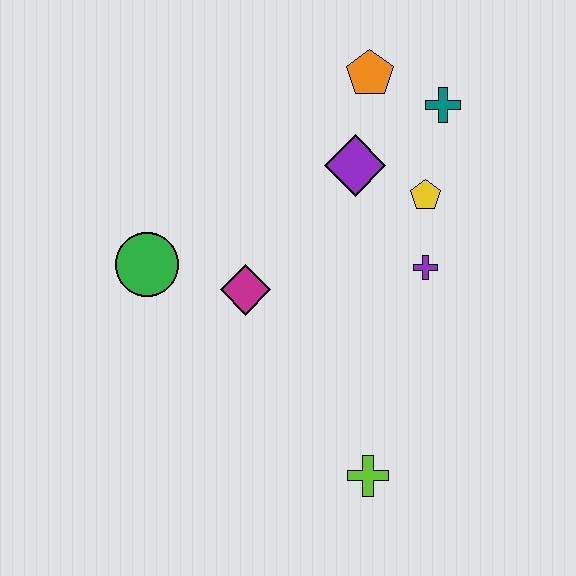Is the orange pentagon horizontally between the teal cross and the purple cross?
No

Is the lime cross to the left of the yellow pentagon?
Yes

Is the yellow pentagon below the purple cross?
No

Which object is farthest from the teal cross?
The lime cross is farthest from the teal cross.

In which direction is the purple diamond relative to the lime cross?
The purple diamond is above the lime cross.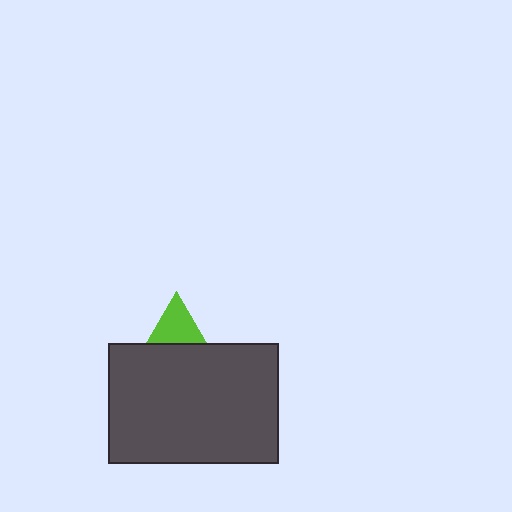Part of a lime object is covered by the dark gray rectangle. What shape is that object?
It is a triangle.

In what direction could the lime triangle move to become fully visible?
The lime triangle could move up. That would shift it out from behind the dark gray rectangle entirely.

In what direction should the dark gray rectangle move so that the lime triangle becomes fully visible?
The dark gray rectangle should move down. That is the shortest direction to clear the overlap and leave the lime triangle fully visible.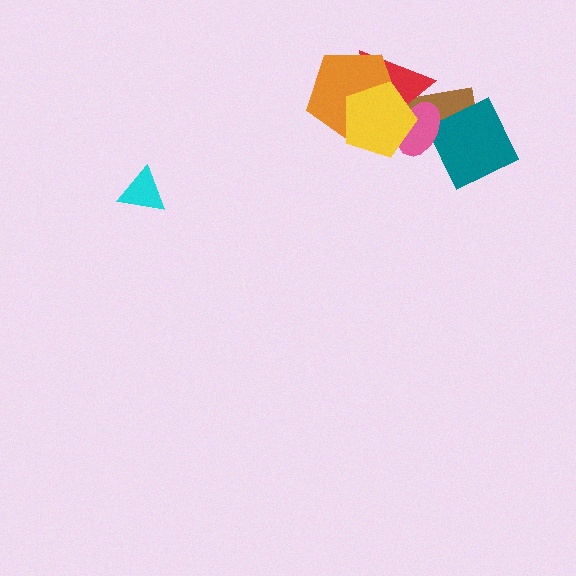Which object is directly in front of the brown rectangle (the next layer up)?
The teal diamond is directly in front of the brown rectangle.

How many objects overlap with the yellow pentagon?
4 objects overlap with the yellow pentagon.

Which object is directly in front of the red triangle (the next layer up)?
The orange pentagon is directly in front of the red triangle.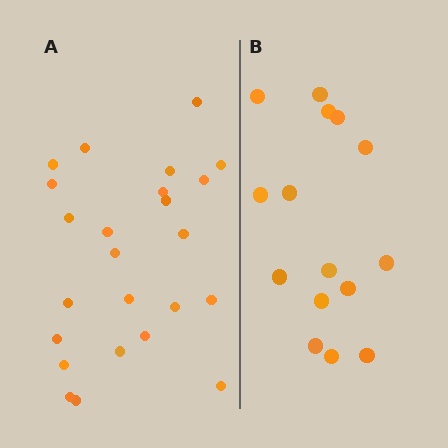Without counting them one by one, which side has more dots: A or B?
Region A (the left region) has more dots.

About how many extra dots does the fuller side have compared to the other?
Region A has roughly 8 or so more dots than region B.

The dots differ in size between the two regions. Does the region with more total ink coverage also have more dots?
No. Region B has more total ink coverage because its dots are larger, but region A actually contains more individual dots. Total area can be misleading — the number of items is what matters here.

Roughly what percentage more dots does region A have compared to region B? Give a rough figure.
About 60% more.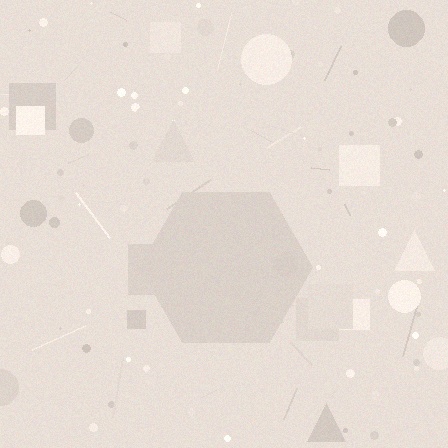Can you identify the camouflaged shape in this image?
The camouflaged shape is a hexagon.